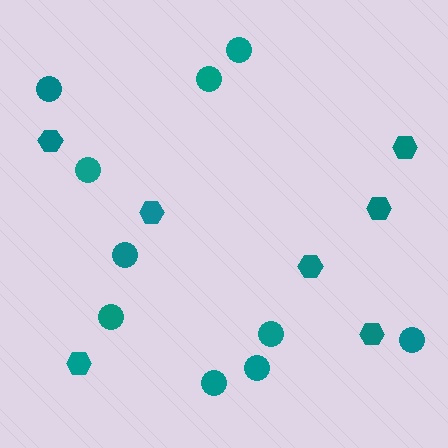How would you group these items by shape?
There are 2 groups: one group of hexagons (7) and one group of circles (10).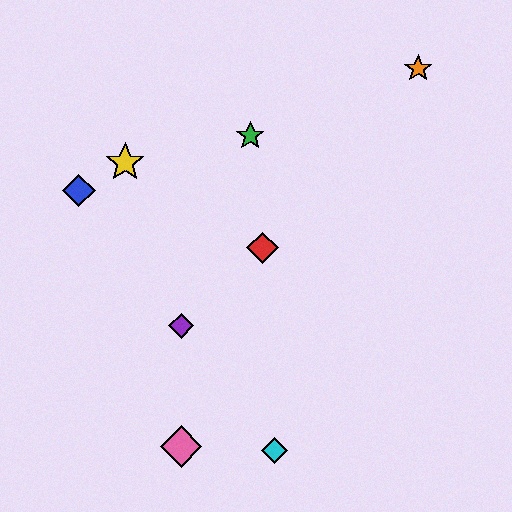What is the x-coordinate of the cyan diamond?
The cyan diamond is at x≈275.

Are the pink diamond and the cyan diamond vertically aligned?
No, the pink diamond is at x≈181 and the cyan diamond is at x≈275.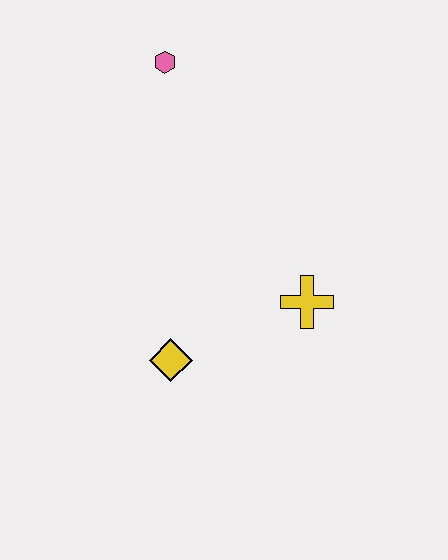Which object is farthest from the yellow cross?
The pink hexagon is farthest from the yellow cross.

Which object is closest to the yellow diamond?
The yellow cross is closest to the yellow diamond.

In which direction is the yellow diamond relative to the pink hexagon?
The yellow diamond is below the pink hexagon.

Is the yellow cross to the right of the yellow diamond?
Yes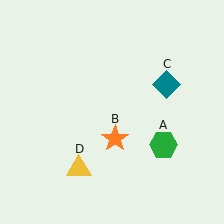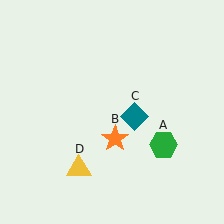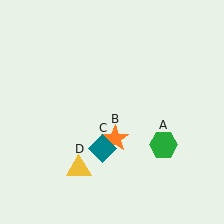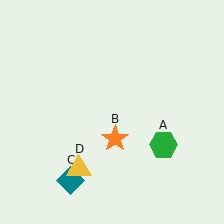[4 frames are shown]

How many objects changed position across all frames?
1 object changed position: teal diamond (object C).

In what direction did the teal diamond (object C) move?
The teal diamond (object C) moved down and to the left.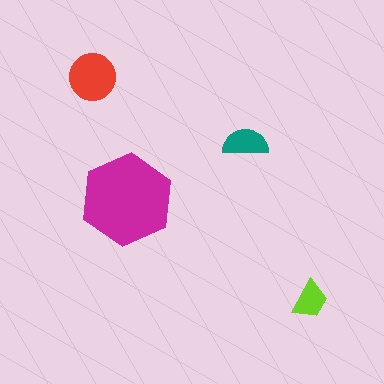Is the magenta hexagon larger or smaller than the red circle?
Larger.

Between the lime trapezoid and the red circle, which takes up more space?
The red circle.